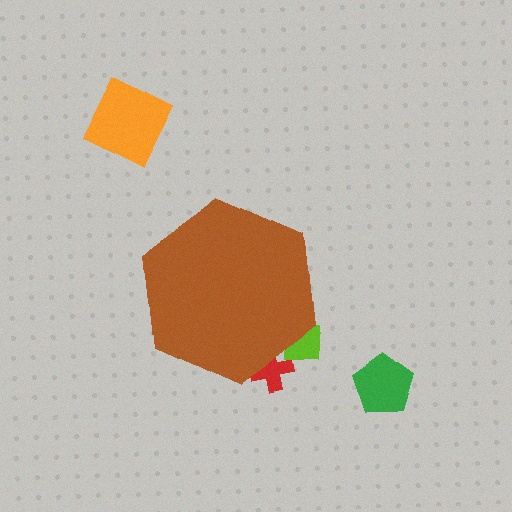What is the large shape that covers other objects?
A brown hexagon.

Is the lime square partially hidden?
Yes, the lime square is partially hidden behind the brown hexagon.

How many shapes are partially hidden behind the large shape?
2 shapes are partially hidden.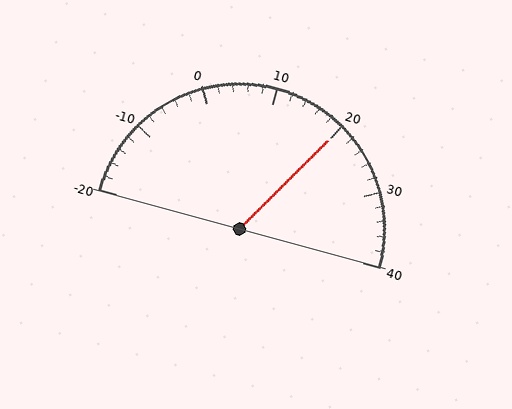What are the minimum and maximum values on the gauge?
The gauge ranges from -20 to 40.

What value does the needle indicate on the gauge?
The needle indicates approximately 20.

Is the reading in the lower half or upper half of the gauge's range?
The reading is in the upper half of the range (-20 to 40).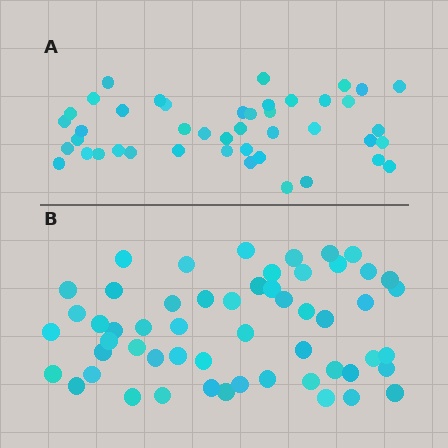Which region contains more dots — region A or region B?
Region B (the bottom region) has more dots.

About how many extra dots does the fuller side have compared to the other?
Region B has roughly 12 or so more dots than region A.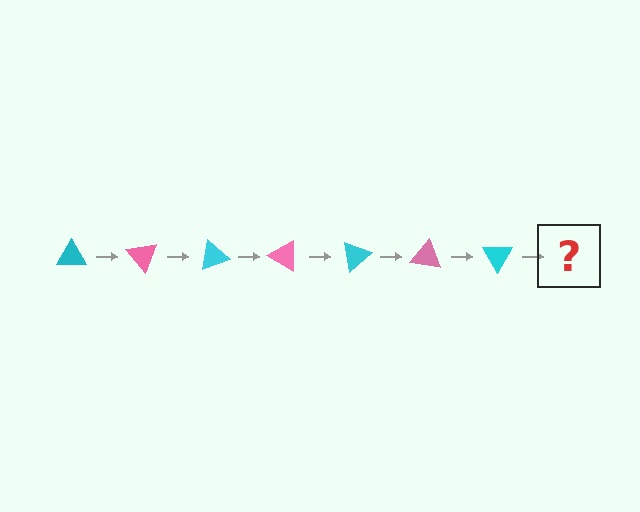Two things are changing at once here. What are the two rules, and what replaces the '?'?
The two rules are that it rotates 50 degrees each step and the color cycles through cyan and pink. The '?' should be a pink triangle, rotated 350 degrees from the start.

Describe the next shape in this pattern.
It should be a pink triangle, rotated 350 degrees from the start.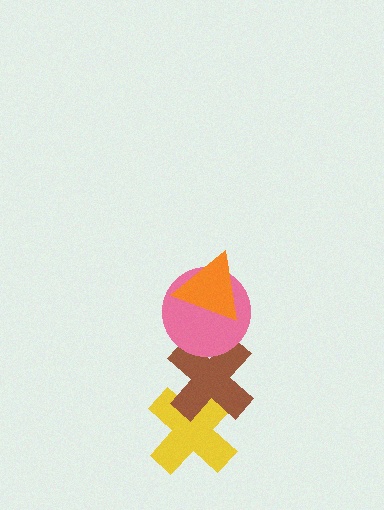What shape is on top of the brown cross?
The pink circle is on top of the brown cross.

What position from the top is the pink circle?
The pink circle is 2nd from the top.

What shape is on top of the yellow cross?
The brown cross is on top of the yellow cross.